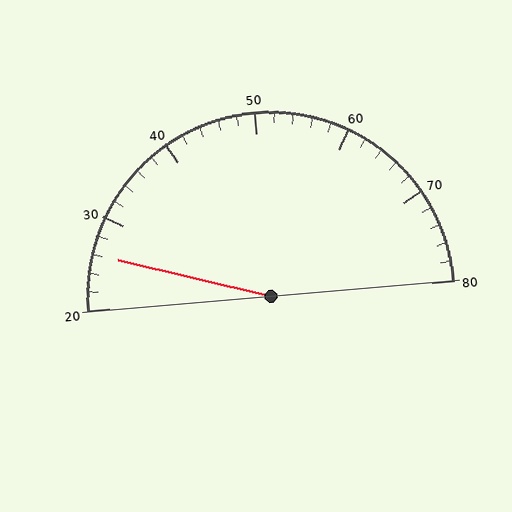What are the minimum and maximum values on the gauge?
The gauge ranges from 20 to 80.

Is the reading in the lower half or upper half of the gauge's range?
The reading is in the lower half of the range (20 to 80).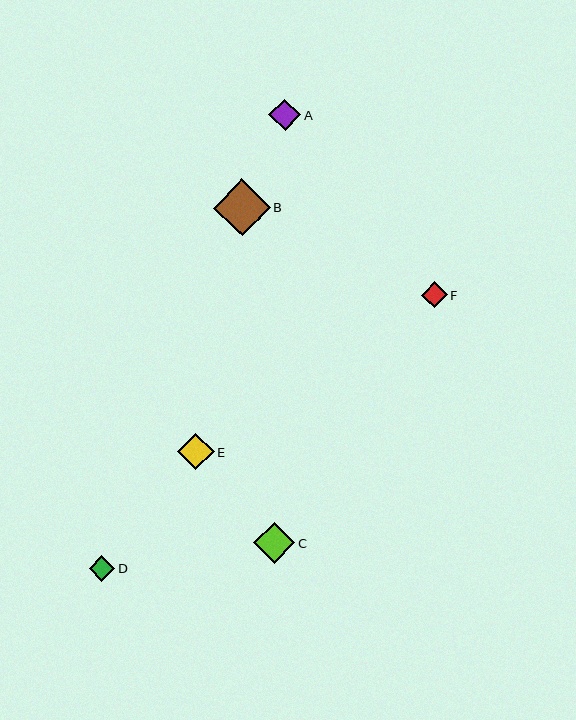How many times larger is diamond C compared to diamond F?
Diamond C is approximately 1.6 times the size of diamond F.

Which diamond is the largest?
Diamond B is the largest with a size of approximately 57 pixels.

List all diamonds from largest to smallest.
From largest to smallest: B, C, E, A, F, D.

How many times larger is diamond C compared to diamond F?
Diamond C is approximately 1.6 times the size of diamond F.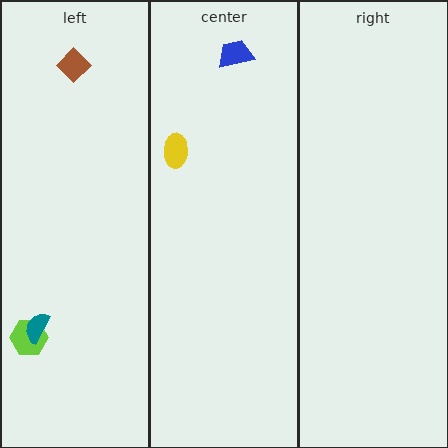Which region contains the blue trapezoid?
The center region.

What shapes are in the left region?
The lime hexagon, the teal semicircle, the brown diamond.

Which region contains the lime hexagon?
The left region.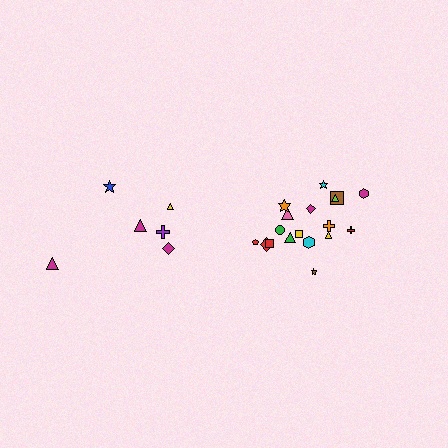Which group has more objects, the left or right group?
The right group.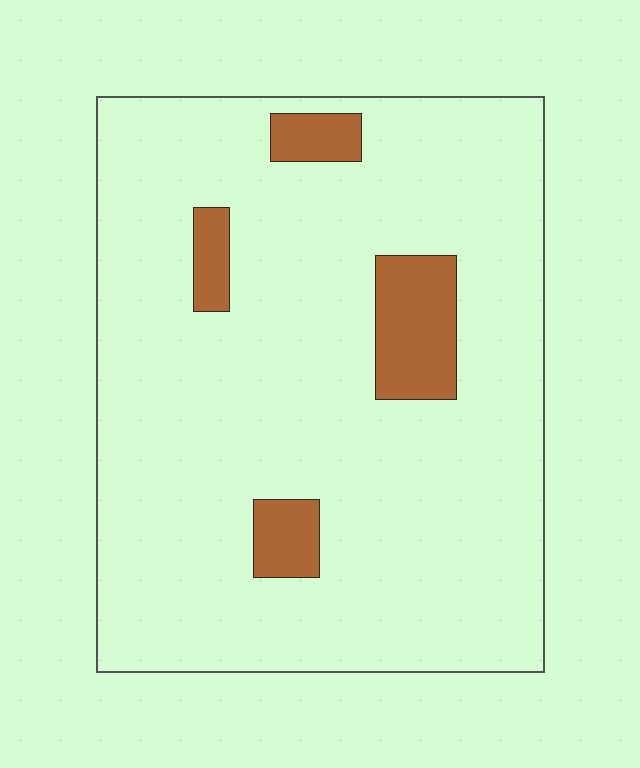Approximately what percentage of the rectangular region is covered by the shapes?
Approximately 10%.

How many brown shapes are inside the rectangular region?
4.